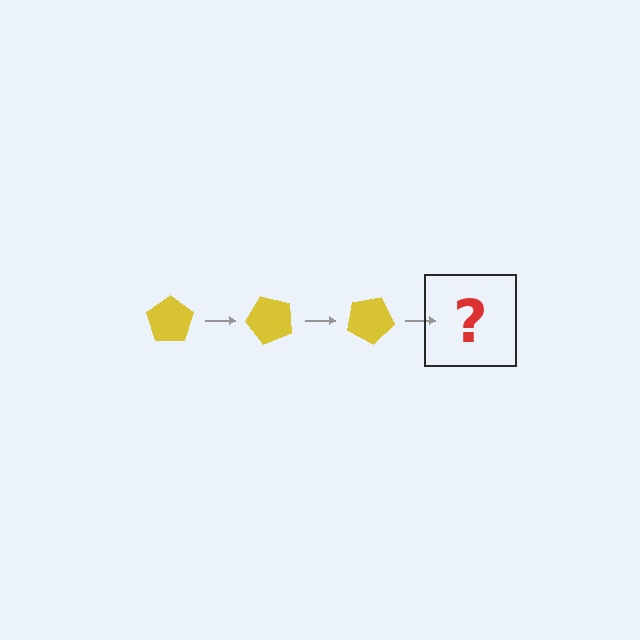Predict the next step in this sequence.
The next step is a yellow pentagon rotated 150 degrees.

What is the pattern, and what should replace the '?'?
The pattern is that the pentagon rotates 50 degrees each step. The '?' should be a yellow pentagon rotated 150 degrees.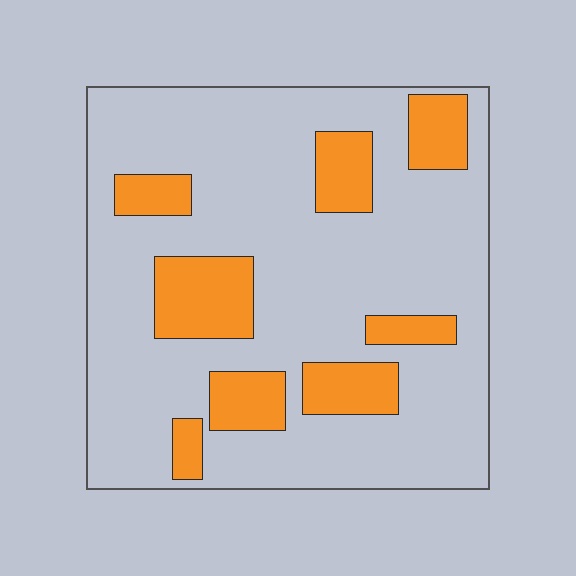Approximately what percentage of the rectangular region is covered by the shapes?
Approximately 20%.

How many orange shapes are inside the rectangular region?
8.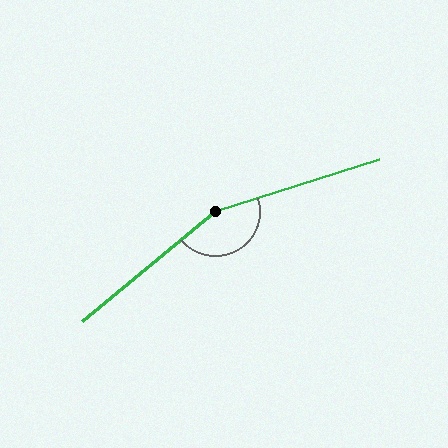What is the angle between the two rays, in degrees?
Approximately 158 degrees.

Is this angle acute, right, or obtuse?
It is obtuse.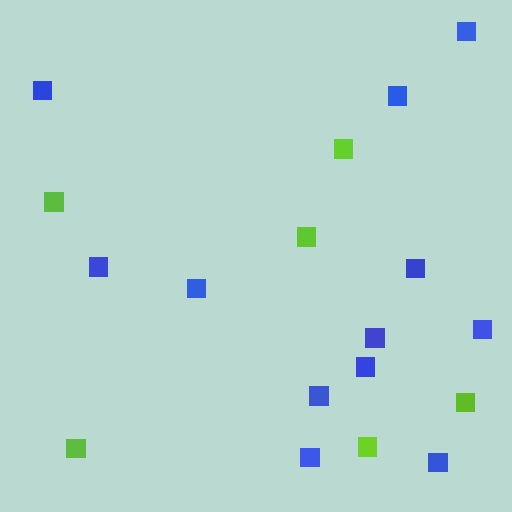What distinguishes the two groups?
There are 2 groups: one group of blue squares (12) and one group of lime squares (6).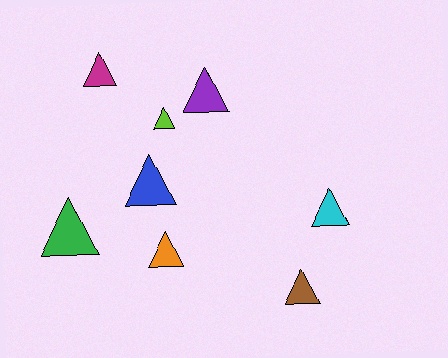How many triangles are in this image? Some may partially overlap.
There are 8 triangles.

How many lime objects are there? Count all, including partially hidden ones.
There is 1 lime object.